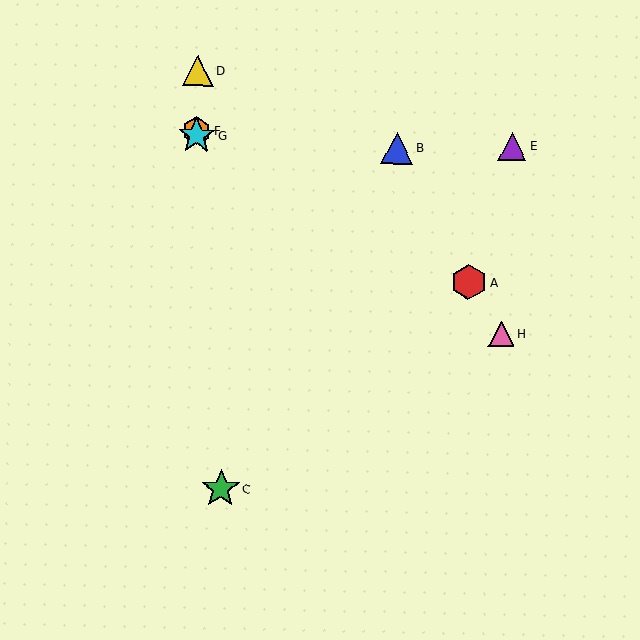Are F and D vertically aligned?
Yes, both are at x≈197.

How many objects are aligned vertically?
3 objects (D, F, G) are aligned vertically.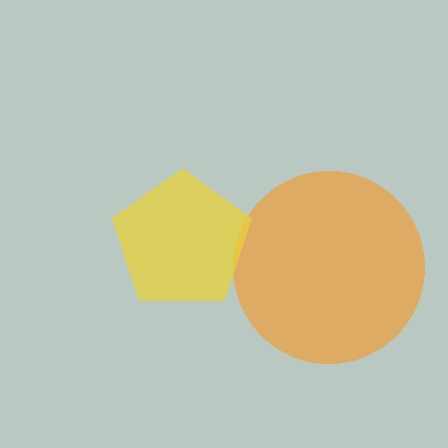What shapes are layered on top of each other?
The layered shapes are: an orange circle, a yellow pentagon.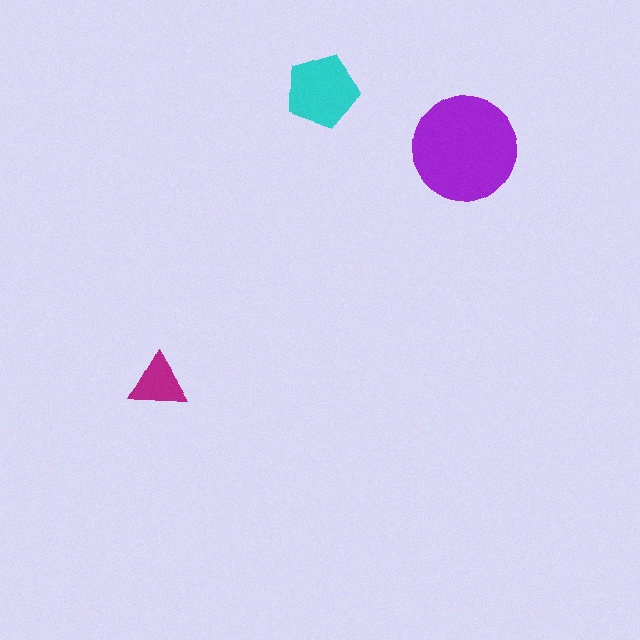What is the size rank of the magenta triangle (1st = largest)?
3rd.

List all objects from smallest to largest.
The magenta triangle, the cyan pentagon, the purple circle.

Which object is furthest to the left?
The magenta triangle is leftmost.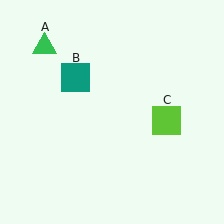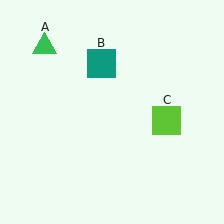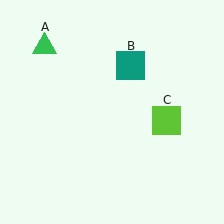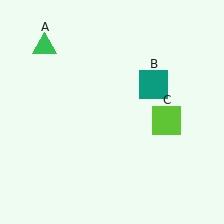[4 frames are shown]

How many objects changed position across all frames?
1 object changed position: teal square (object B).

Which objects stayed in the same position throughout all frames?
Green triangle (object A) and lime square (object C) remained stationary.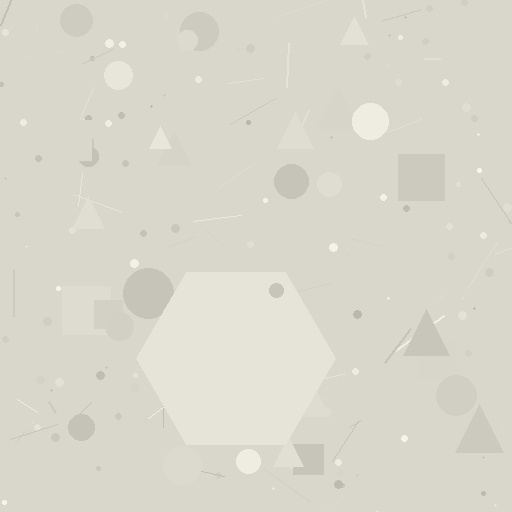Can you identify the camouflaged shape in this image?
The camouflaged shape is a hexagon.